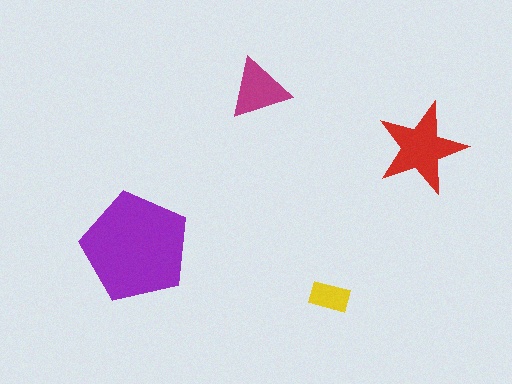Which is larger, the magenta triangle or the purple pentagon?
The purple pentagon.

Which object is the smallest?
The yellow rectangle.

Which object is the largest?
The purple pentagon.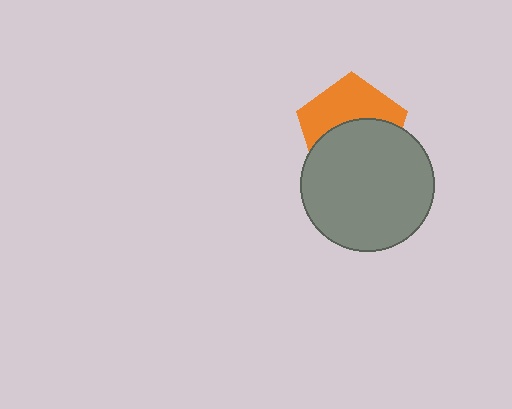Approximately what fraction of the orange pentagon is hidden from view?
Roughly 53% of the orange pentagon is hidden behind the gray circle.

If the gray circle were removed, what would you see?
You would see the complete orange pentagon.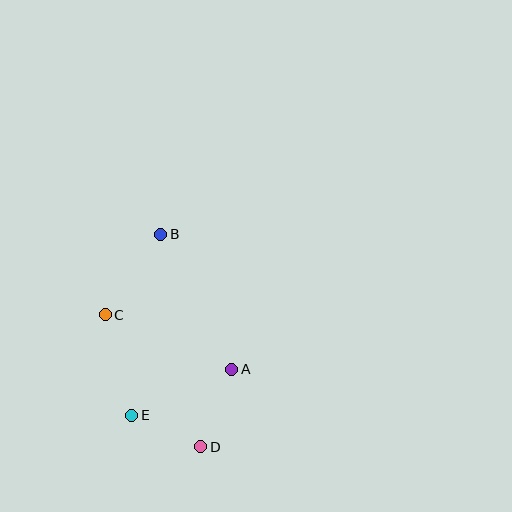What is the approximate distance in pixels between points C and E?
The distance between C and E is approximately 104 pixels.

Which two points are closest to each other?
Points D and E are closest to each other.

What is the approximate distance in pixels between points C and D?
The distance between C and D is approximately 163 pixels.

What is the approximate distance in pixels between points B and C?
The distance between B and C is approximately 97 pixels.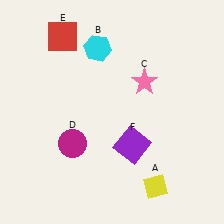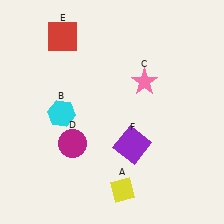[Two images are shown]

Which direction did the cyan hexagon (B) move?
The cyan hexagon (B) moved down.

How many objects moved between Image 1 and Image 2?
2 objects moved between the two images.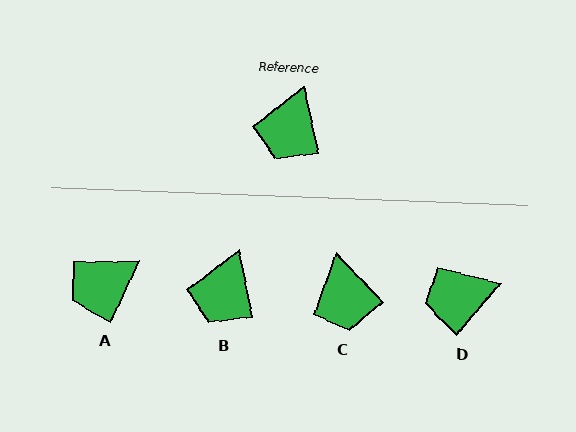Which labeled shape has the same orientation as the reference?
B.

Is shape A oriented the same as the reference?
No, it is off by about 37 degrees.